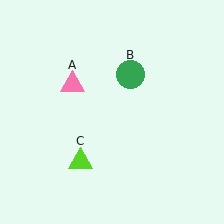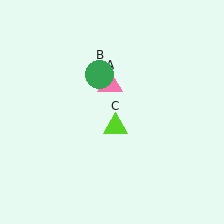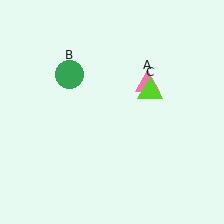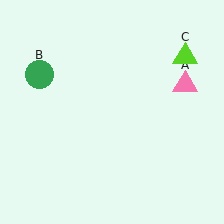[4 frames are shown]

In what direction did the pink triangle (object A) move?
The pink triangle (object A) moved right.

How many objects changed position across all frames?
3 objects changed position: pink triangle (object A), green circle (object B), lime triangle (object C).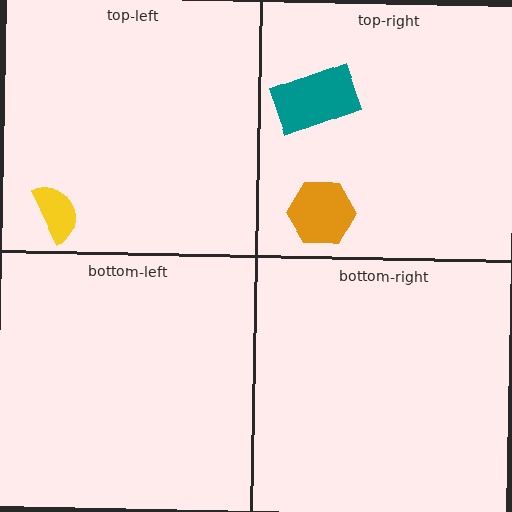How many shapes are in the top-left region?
1.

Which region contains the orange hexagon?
The top-right region.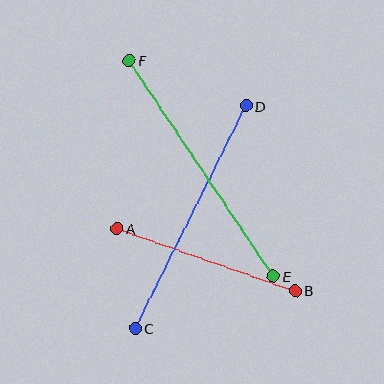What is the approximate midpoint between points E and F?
The midpoint is at approximately (201, 168) pixels.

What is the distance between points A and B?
The distance is approximately 189 pixels.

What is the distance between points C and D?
The distance is approximately 248 pixels.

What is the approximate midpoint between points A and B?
The midpoint is at approximately (206, 260) pixels.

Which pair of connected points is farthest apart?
Points E and F are farthest apart.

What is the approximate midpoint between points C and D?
The midpoint is at approximately (191, 217) pixels.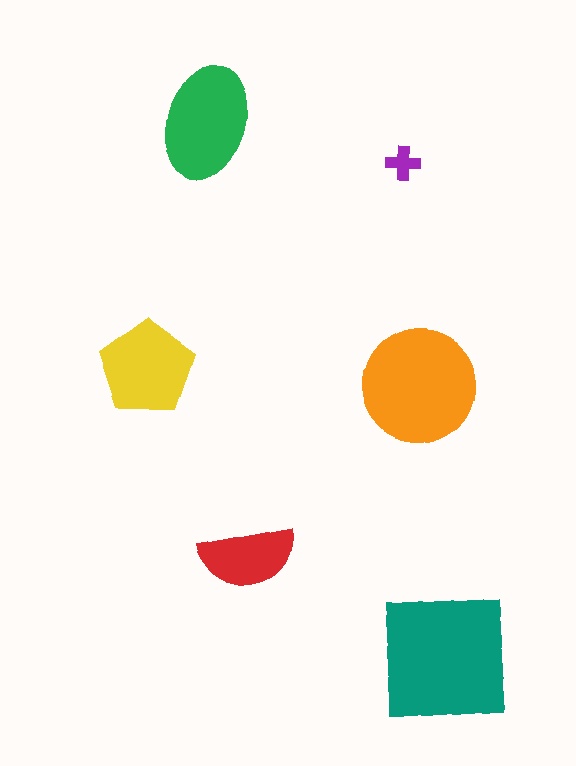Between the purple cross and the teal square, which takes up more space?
The teal square.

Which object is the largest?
The teal square.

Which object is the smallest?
The purple cross.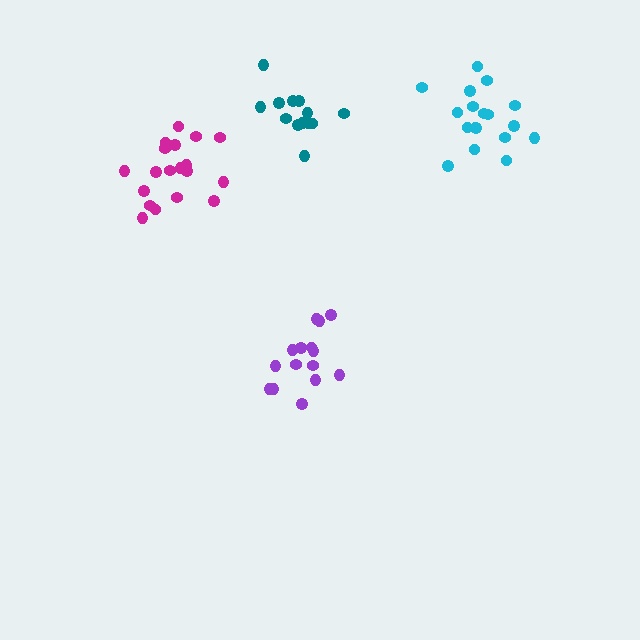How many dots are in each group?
Group 1: 15 dots, Group 2: 19 dots, Group 3: 18 dots, Group 4: 13 dots (65 total).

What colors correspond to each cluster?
The clusters are colored: purple, magenta, cyan, teal.